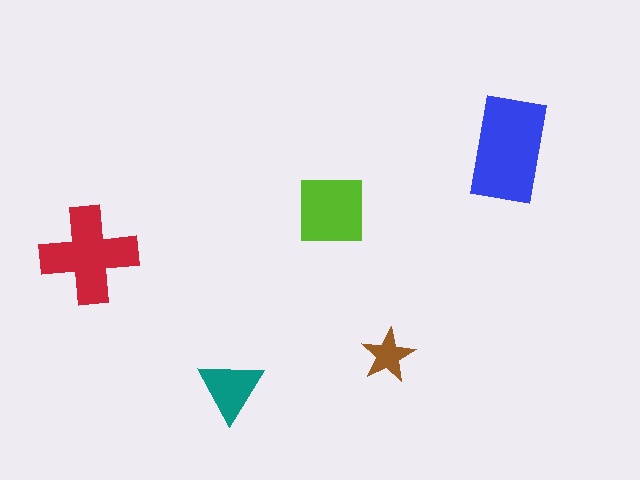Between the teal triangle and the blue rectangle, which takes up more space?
The blue rectangle.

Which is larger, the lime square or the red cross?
The red cross.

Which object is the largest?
The blue rectangle.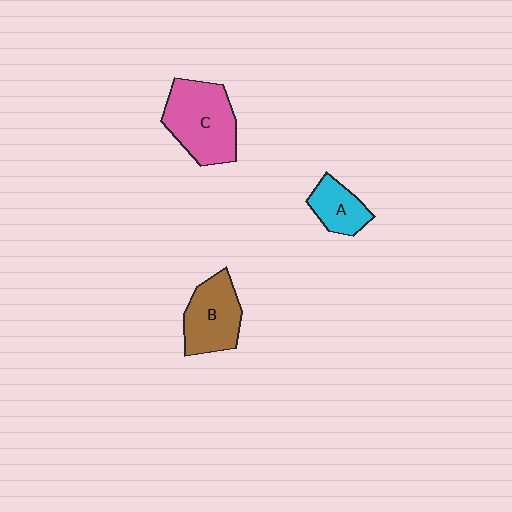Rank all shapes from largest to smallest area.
From largest to smallest: C (pink), B (brown), A (cyan).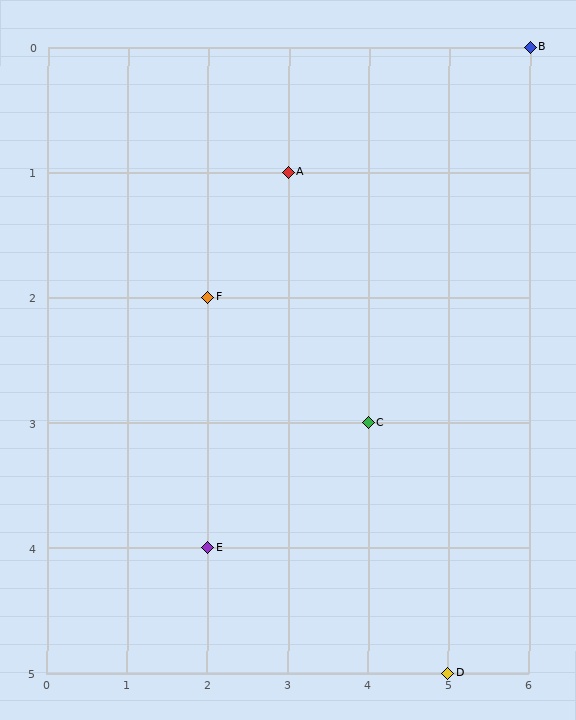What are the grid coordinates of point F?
Point F is at grid coordinates (2, 2).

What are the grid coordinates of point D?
Point D is at grid coordinates (5, 5).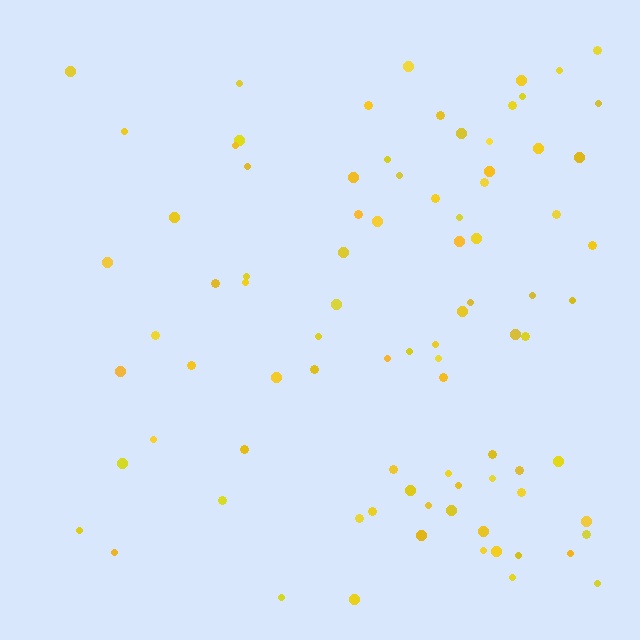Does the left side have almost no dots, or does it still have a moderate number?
Still a moderate number, just noticeably fewer than the right.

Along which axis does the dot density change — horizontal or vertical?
Horizontal.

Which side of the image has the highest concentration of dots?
The right.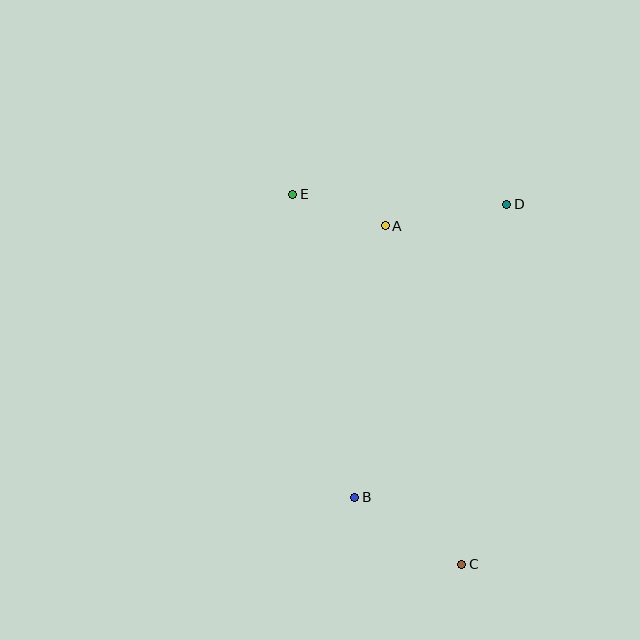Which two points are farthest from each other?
Points C and E are farthest from each other.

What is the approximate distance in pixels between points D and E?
The distance between D and E is approximately 214 pixels.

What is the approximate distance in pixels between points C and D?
The distance between C and D is approximately 363 pixels.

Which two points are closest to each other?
Points A and E are closest to each other.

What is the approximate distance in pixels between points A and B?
The distance between A and B is approximately 273 pixels.